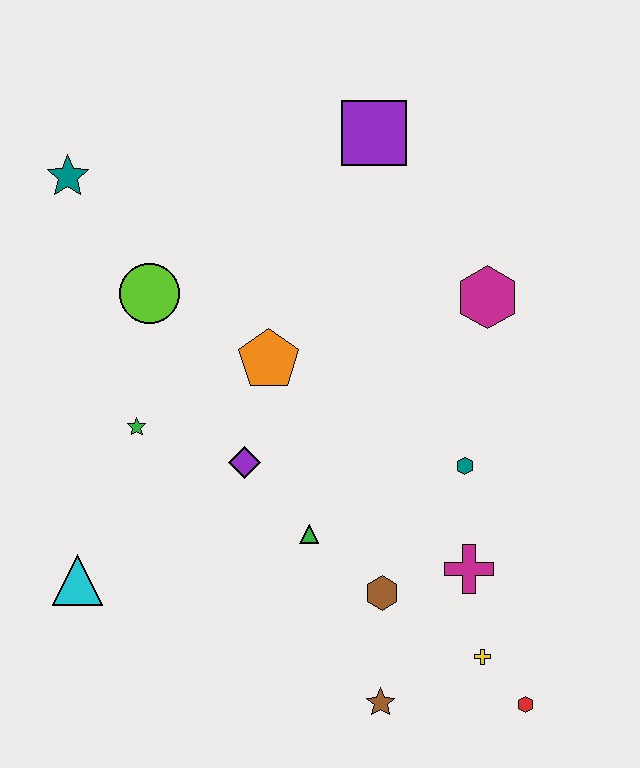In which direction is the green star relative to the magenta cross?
The green star is to the left of the magenta cross.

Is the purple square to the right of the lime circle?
Yes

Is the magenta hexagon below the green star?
No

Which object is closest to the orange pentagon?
The purple diamond is closest to the orange pentagon.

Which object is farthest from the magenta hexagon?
The cyan triangle is farthest from the magenta hexagon.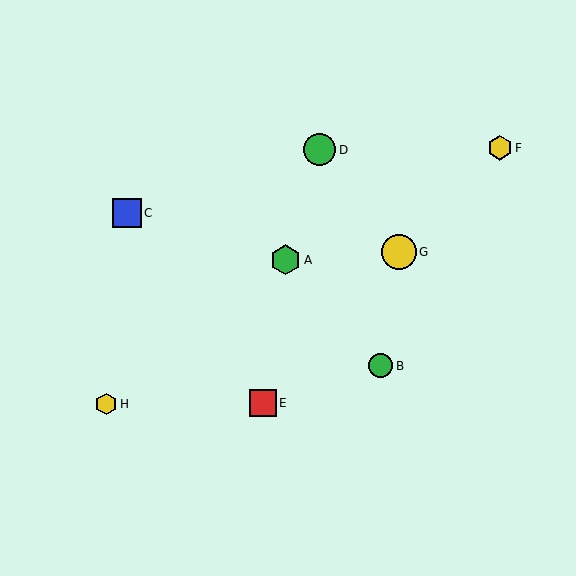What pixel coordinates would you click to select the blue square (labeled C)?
Click at (127, 213) to select the blue square C.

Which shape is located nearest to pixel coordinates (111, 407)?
The yellow hexagon (labeled H) at (106, 404) is nearest to that location.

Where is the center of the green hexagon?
The center of the green hexagon is at (286, 260).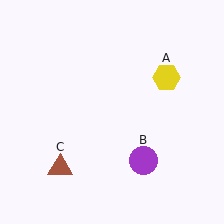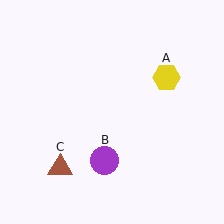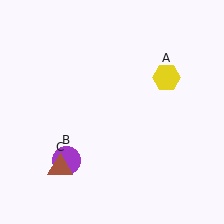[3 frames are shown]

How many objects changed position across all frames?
1 object changed position: purple circle (object B).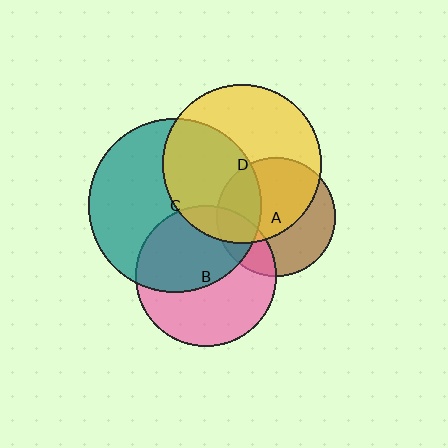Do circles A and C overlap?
Yes.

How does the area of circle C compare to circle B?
Approximately 1.5 times.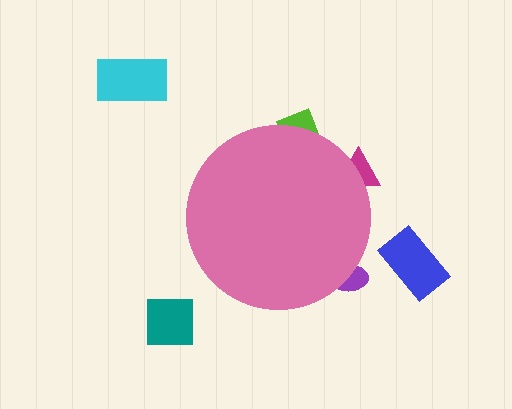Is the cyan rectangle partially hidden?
No, the cyan rectangle is fully visible.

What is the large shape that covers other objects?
A pink circle.